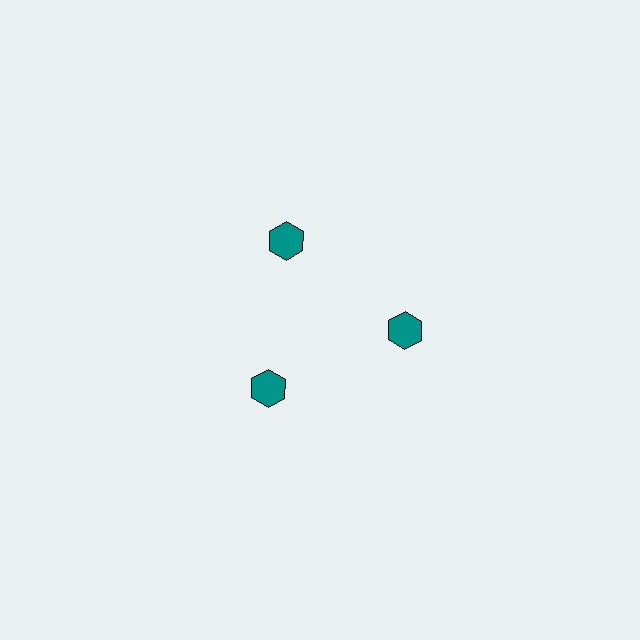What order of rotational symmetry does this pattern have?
This pattern has 3-fold rotational symmetry.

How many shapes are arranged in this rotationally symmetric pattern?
There are 3 shapes, arranged in 3 groups of 1.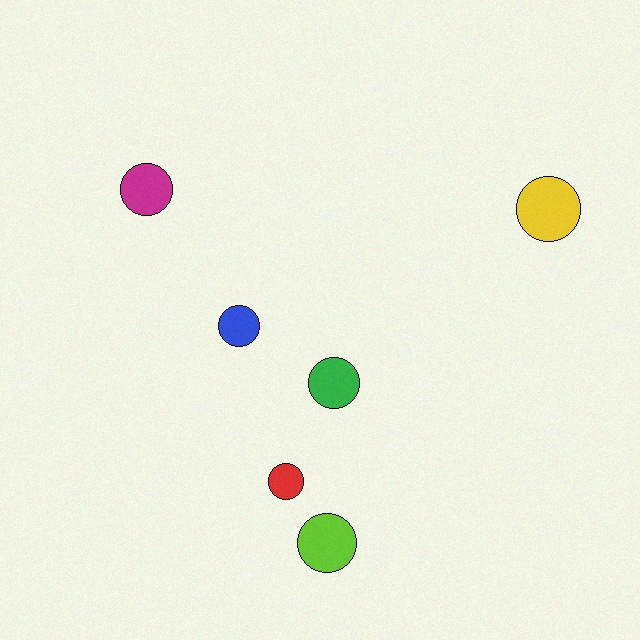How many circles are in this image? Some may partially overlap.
There are 6 circles.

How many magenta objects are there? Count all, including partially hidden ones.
There is 1 magenta object.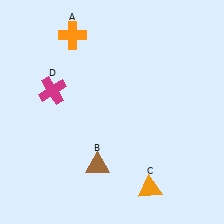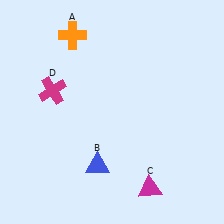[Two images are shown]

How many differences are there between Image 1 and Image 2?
There are 2 differences between the two images.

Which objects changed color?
B changed from brown to blue. C changed from orange to magenta.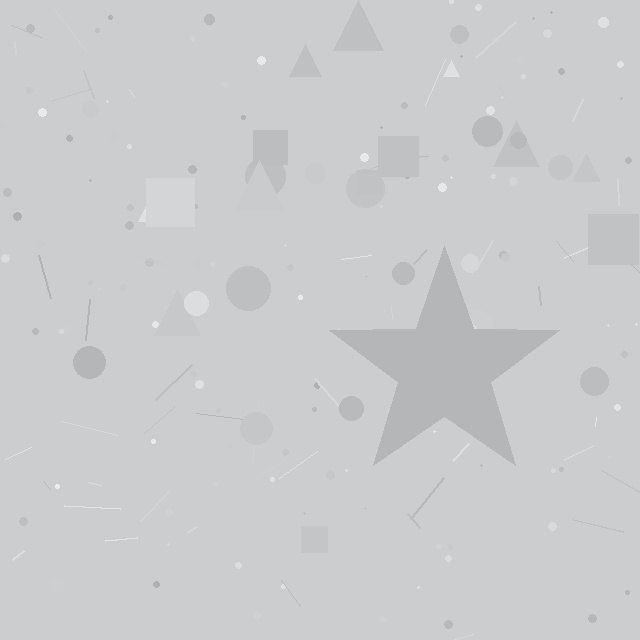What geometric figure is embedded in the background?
A star is embedded in the background.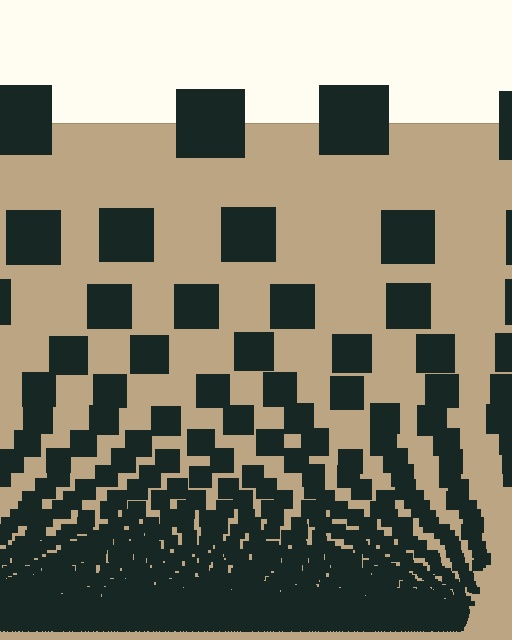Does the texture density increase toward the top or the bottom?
Density increases toward the bottom.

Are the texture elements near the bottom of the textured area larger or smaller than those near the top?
Smaller. The gradient is inverted — elements near the bottom are smaller and denser.